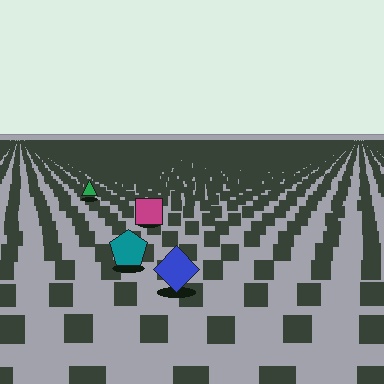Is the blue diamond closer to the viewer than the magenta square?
Yes. The blue diamond is closer — you can tell from the texture gradient: the ground texture is coarser near it.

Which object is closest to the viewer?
The blue diamond is closest. The texture marks near it are larger and more spread out.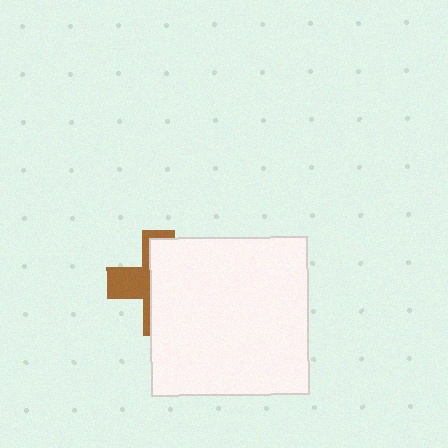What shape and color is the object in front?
The object in front is a white square.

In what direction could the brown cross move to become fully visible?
The brown cross could move left. That would shift it out from behind the white square entirely.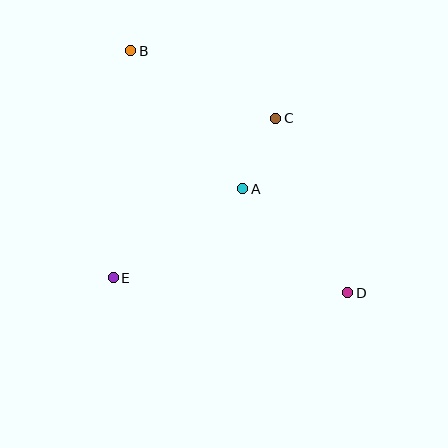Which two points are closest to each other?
Points A and C are closest to each other.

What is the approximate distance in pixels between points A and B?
The distance between A and B is approximately 178 pixels.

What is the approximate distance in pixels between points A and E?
The distance between A and E is approximately 157 pixels.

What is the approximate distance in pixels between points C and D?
The distance between C and D is approximately 189 pixels.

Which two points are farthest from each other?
Points B and D are farthest from each other.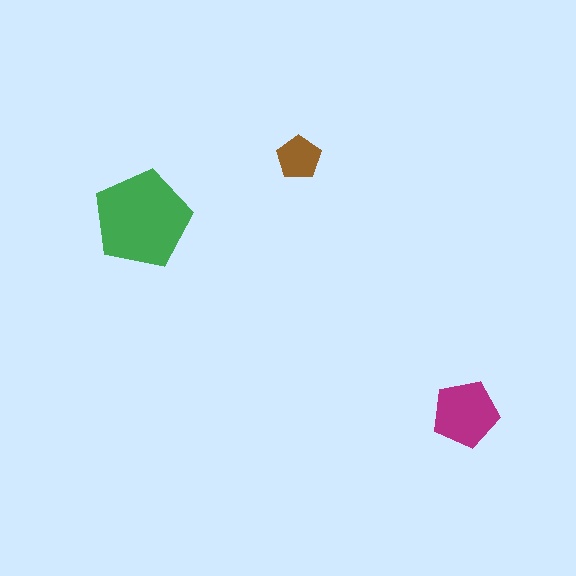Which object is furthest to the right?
The magenta pentagon is rightmost.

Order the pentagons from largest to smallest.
the green one, the magenta one, the brown one.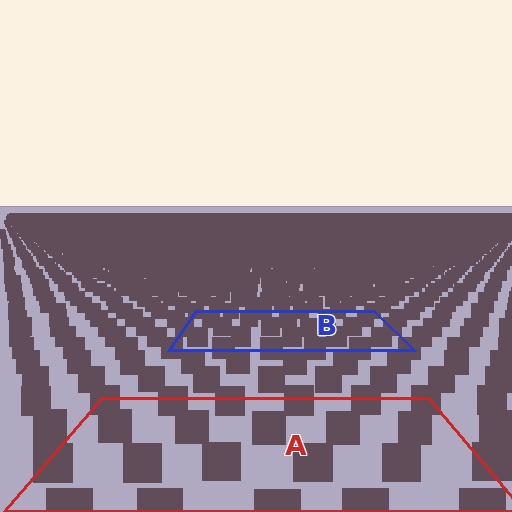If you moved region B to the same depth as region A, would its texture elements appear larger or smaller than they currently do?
They would appear larger. At a closer depth, the same texture elements are projected at a bigger on-screen size.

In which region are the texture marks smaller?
The texture marks are smaller in region B, because it is farther away.